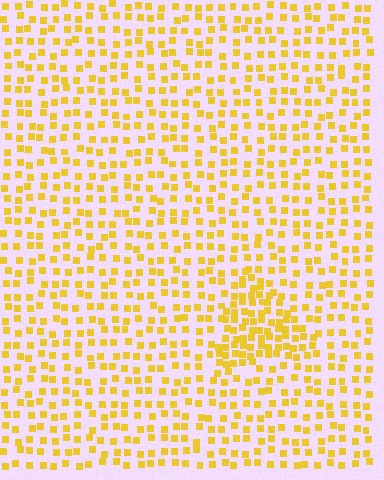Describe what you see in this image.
The image contains small yellow elements arranged at two different densities. A triangle-shaped region is visible where the elements are more densely packed than the surrounding area.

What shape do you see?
I see a triangle.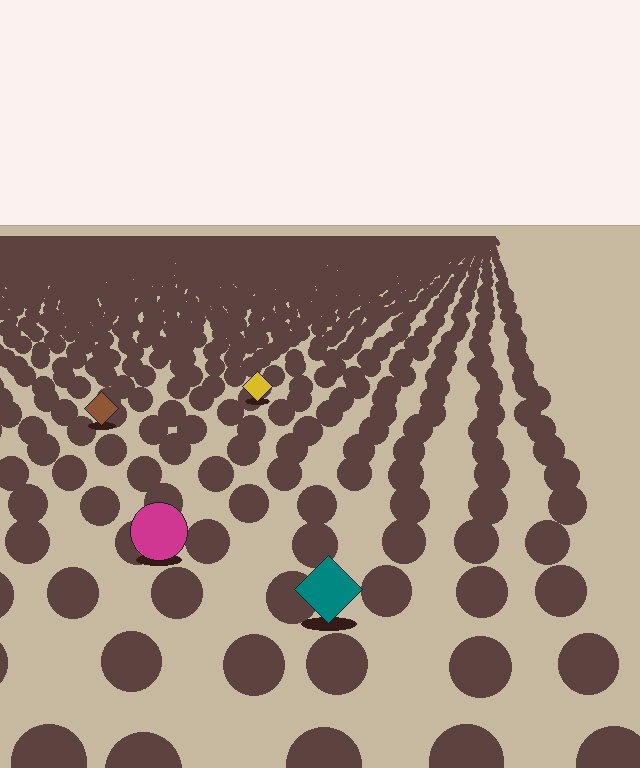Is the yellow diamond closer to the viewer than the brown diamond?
No. The brown diamond is closer — you can tell from the texture gradient: the ground texture is coarser near it.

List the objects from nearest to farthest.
From nearest to farthest: the teal diamond, the magenta circle, the brown diamond, the yellow diamond.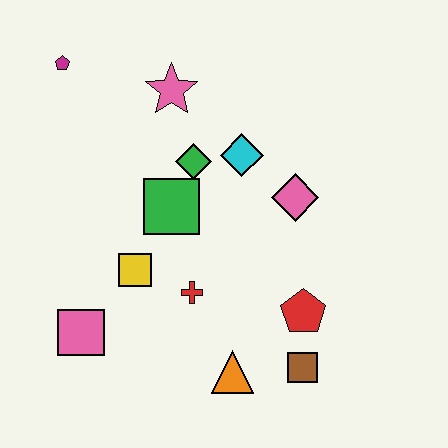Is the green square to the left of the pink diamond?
Yes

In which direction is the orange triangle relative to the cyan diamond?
The orange triangle is below the cyan diamond.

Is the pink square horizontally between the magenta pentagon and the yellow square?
Yes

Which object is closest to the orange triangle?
The brown square is closest to the orange triangle.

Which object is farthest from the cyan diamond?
The pink square is farthest from the cyan diamond.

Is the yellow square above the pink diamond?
No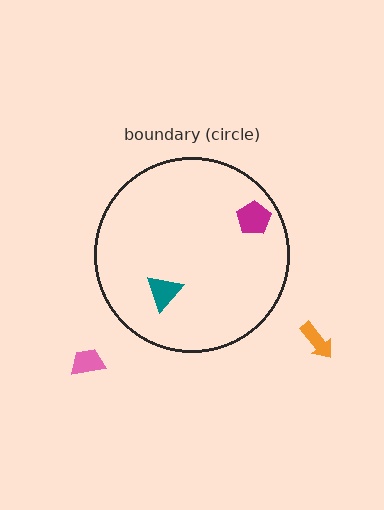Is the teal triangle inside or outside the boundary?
Inside.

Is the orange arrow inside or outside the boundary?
Outside.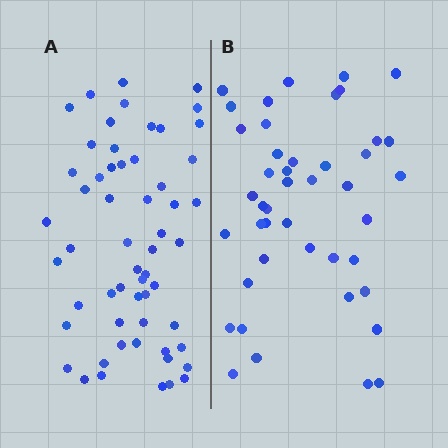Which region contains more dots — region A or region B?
Region A (the left region) has more dots.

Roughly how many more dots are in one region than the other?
Region A has approximately 15 more dots than region B.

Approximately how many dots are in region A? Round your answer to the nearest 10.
About 60 dots. (The exact count is 57, which rounds to 60.)